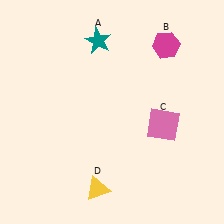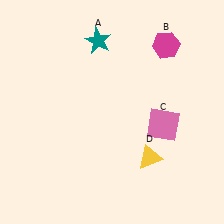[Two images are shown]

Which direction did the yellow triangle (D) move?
The yellow triangle (D) moved right.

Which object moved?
The yellow triangle (D) moved right.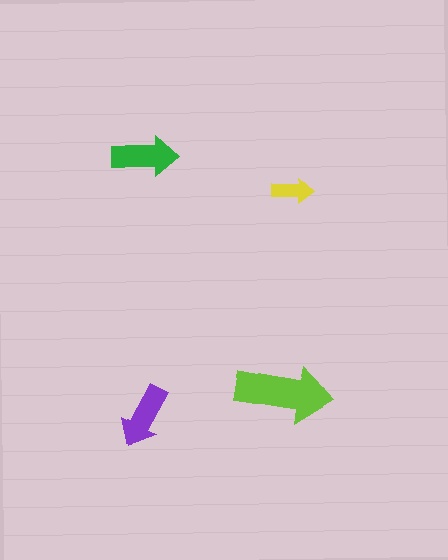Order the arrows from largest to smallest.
the lime one, the green one, the purple one, the yellow one.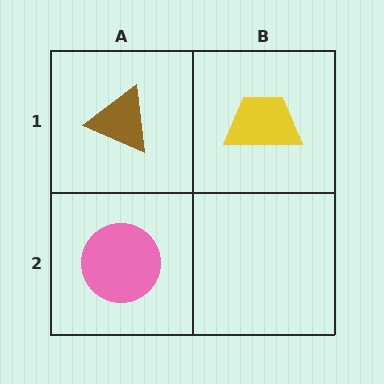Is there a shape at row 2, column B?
No, that cell is empty.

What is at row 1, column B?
A yellow trapezoid.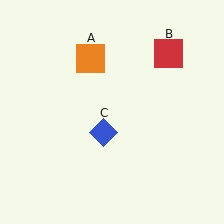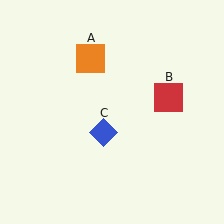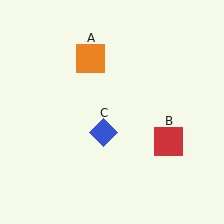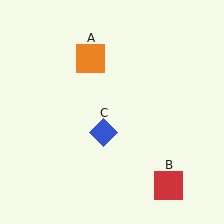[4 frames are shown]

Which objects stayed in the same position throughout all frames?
Orange square (object A) and blue diamond (object C) remained stationary.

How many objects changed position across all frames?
1 object changed position: red square (object B).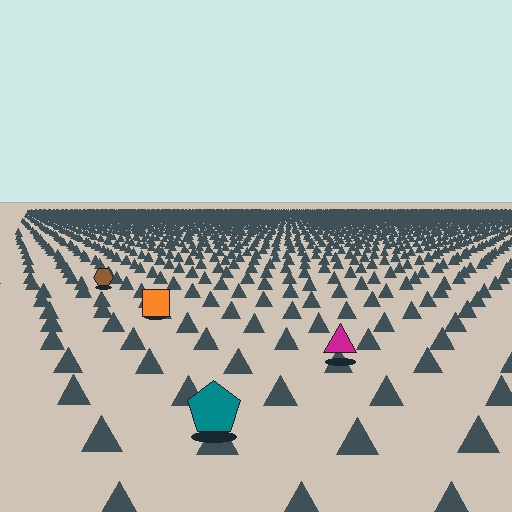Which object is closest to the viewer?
The teal pentagon is closest. The texture marks near it are larger and more spread out.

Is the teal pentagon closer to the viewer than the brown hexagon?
Yes. The teal pentagon is closer — you can tell from the texture gradient: the ground texture is coarser near it.